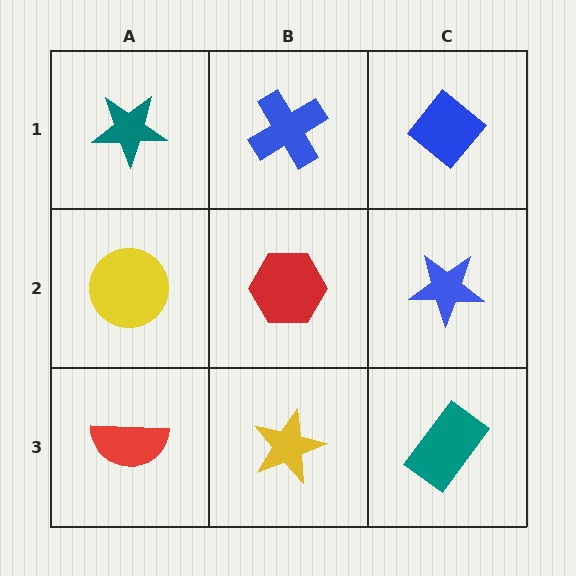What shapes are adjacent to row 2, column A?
A teal star (row 1, column A), a red semicircle (row 3, column A), a red hexagon (row 2, column B).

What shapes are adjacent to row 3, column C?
A blue star (row 2, column C), a yellow star (row 3, column B).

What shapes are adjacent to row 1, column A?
A yellow circle (row 2, column A), a blue cross (row 1, column B).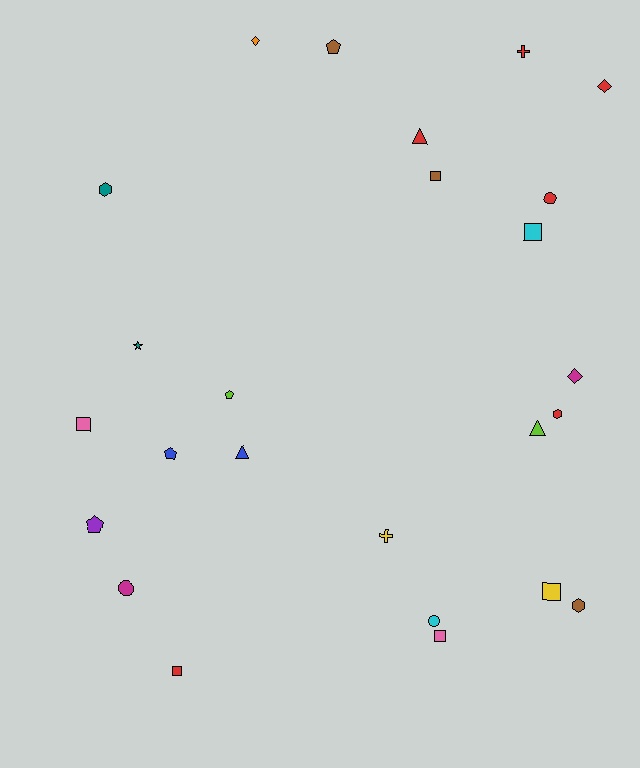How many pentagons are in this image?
There are 4 pentagons.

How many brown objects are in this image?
There are 3 brown objects.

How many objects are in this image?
There are 25 objects.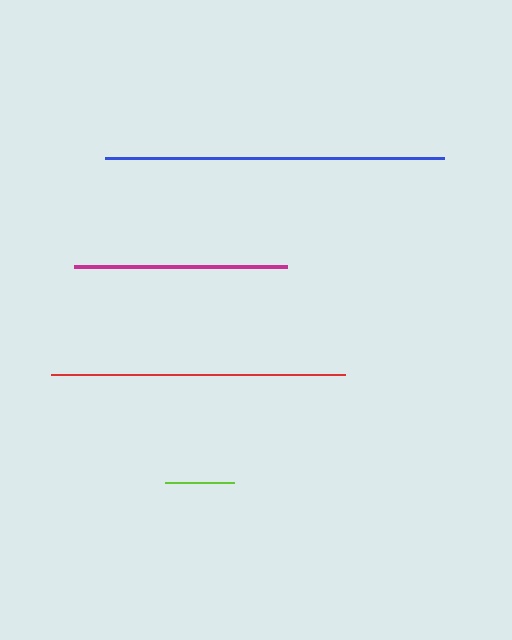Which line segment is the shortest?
The lime line is the shortest at approximately 69 pixels.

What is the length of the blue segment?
The blue segment is approximately 339 pixels long.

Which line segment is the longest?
The blue line is the longest at approximately 339 pixels.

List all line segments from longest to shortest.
From longest to shortest: blue, red, magenta, lime.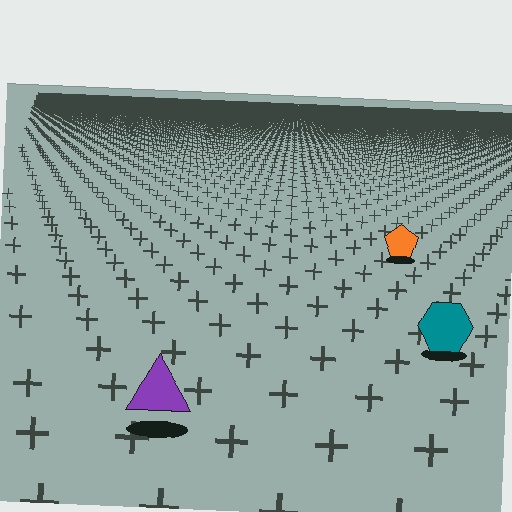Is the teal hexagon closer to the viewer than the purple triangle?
No. The purple triangle is closer — you can tell from the texture gradient: the ground texture is coarser near it.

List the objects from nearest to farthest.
From nearest to farthest: the purple triangle, the teal hexagon, the orange pentagon.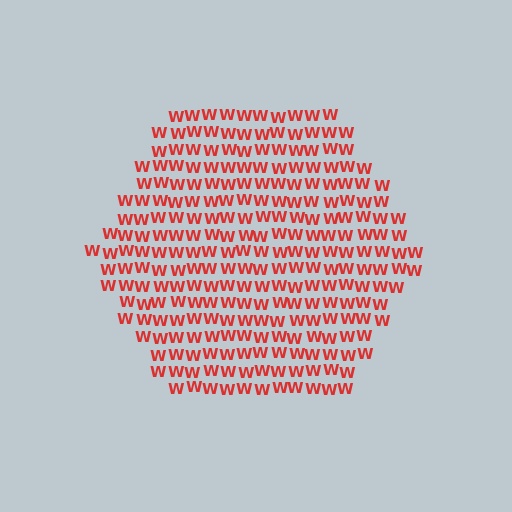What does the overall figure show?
The overall figure shows a hexagon.